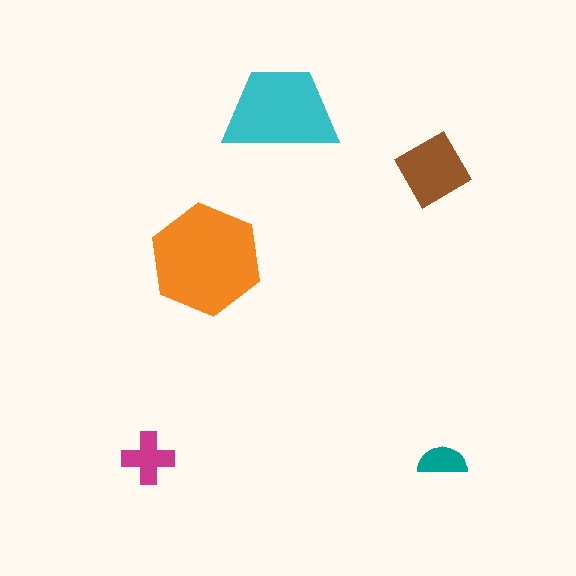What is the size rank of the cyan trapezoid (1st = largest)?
2nd.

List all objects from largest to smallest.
The orange hexagon, the cyan trapezoid, the brown diamond, the magenta cross, the teal semicircle.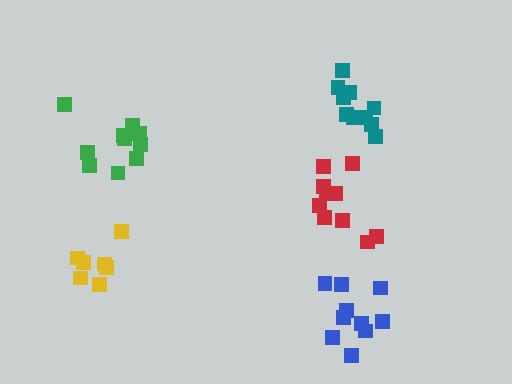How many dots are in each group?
Group 1: 10 dots, Group 2: 10 dots, Group 3: 10 dots, Group 4: 10 dots, Group 5: 7 dots (47 total).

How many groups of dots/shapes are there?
There are 5 groups.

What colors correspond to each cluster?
The clusters are colored: teal, red, blue, green, yellow.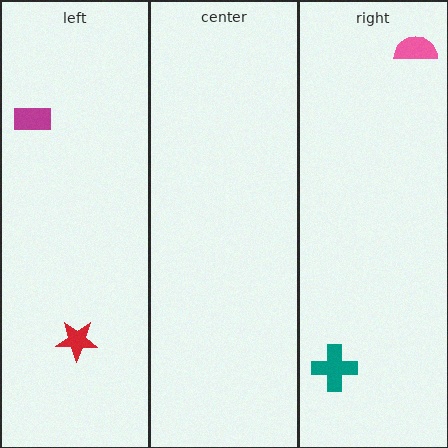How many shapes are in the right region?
2.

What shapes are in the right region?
The teal cross, the pink semicircle.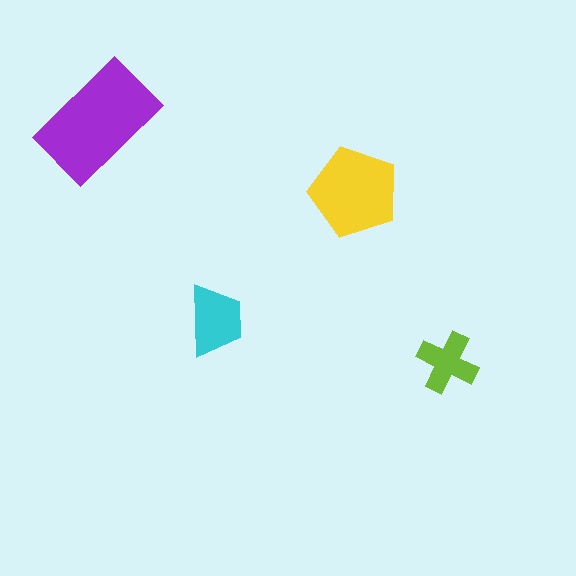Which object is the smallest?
The lime cross.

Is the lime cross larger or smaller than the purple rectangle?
Smaller.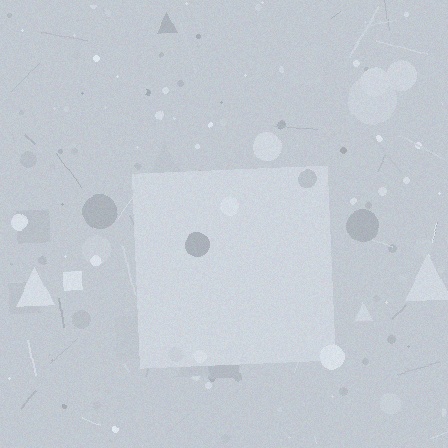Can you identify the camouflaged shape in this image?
The camouflaged shape is a square.